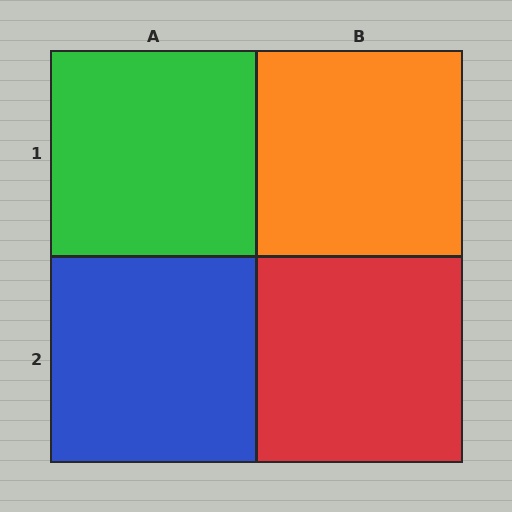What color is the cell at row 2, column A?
Blue.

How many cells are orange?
1 cell is orange.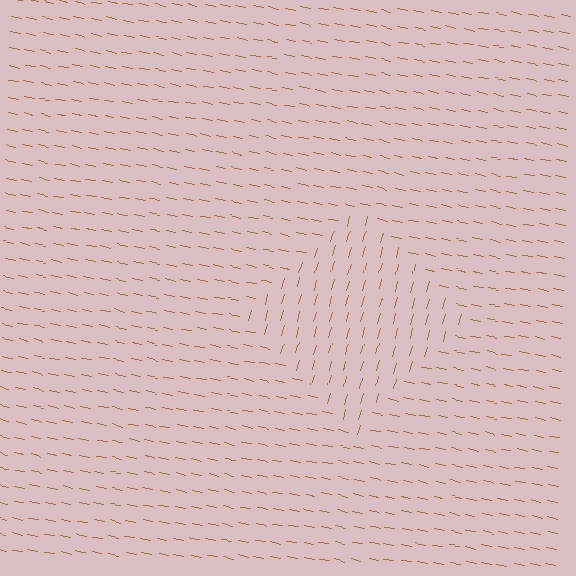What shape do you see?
I see a diamond.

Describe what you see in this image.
The image is filled with small brown line segments. A diamond region in the image has lines oriented differently from the surrounding lines, creating a visible texture boundary.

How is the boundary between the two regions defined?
The boundary is defined purely by a change in line orientation (approximately 86 degrees difference). All lines are the same color and thickness.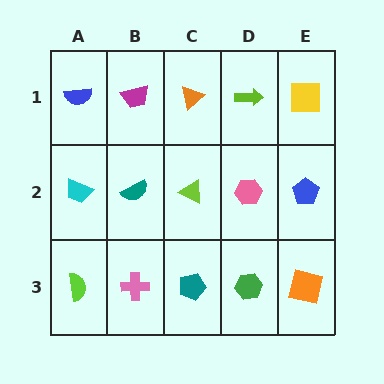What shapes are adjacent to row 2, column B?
A magenta trapezoid (row 1, column B), a pink cross (row 3, column B), a cyan trapezoid (row 2, column A), a lime triangle (row 2, column C).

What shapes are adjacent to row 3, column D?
A pink hexagon (row 2, column D), a teal pentagon (row 3, column C), an orange square (row 3, column E).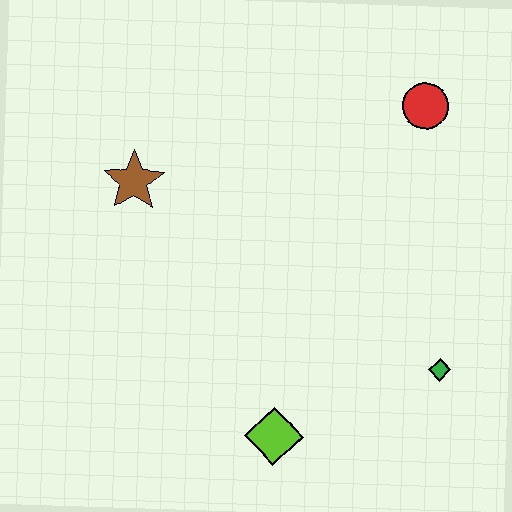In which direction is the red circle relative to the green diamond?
The red circle is above the green diamond.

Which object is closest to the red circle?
The green diamond is closest to the red circle.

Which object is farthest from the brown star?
The green diamond is farthest from the brown star.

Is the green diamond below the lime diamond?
No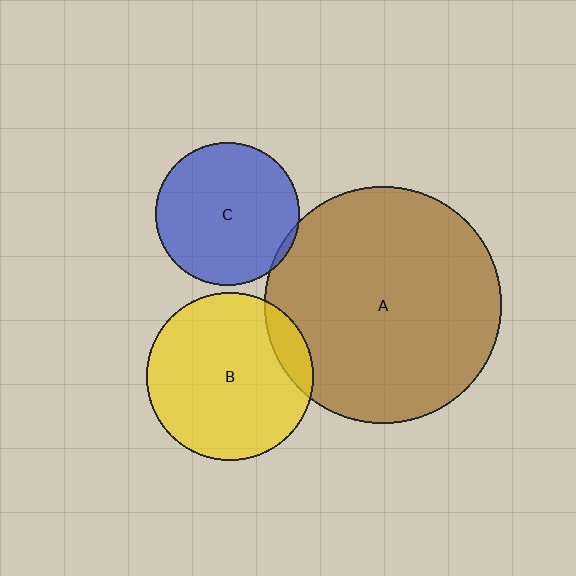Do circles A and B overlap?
Yes.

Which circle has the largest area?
Circle A (brown).